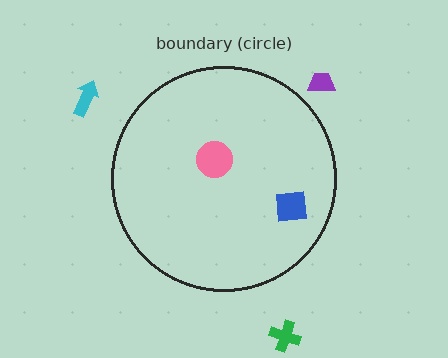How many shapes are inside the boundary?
2 inside, 3 outside.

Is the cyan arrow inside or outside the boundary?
Outside.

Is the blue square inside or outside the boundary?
Inside.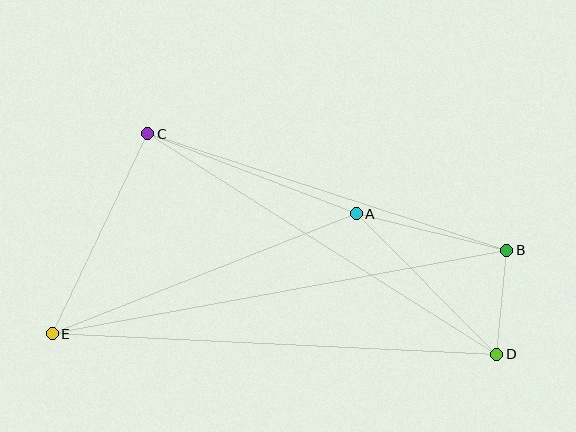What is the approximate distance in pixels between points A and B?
The distance between A and B is approximately 155 pixels.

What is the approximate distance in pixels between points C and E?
The distance between C and E is approximately 221 pixels.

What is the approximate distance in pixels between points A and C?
The distance between A and C is approximately 224 pixels.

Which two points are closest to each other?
Points B and D are closest to each other.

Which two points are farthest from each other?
Points B and E are farthest from each other.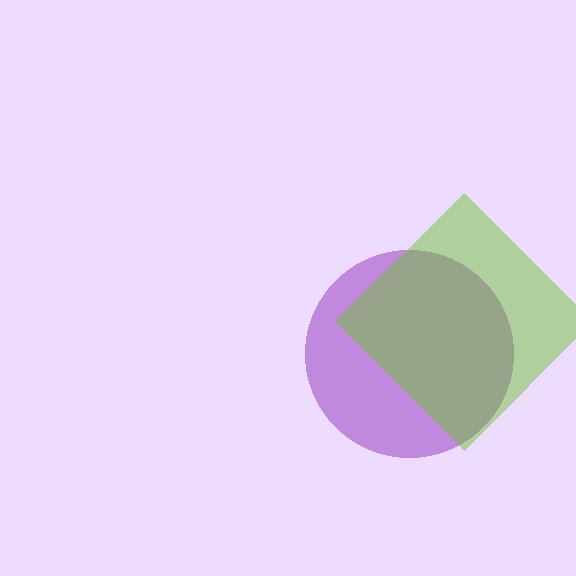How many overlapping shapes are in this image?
There are 2 overlapping shapes in the image.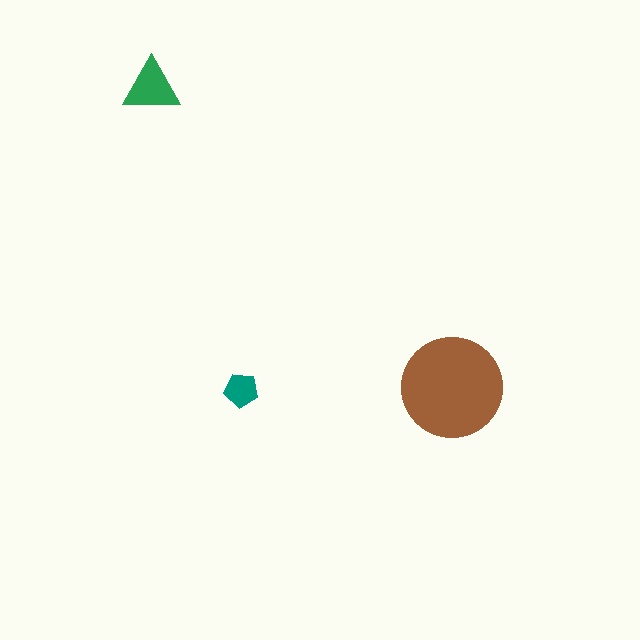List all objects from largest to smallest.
The brown circle, the green triangle, the teal pentagon.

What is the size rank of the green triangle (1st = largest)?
2nd.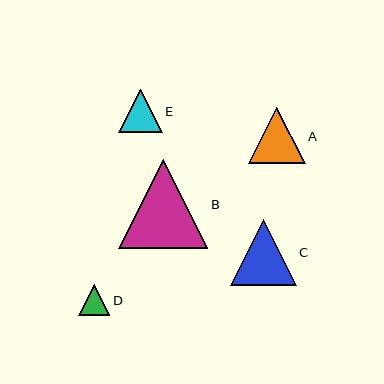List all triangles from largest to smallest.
From largest to smallest: B, C, A, E, D.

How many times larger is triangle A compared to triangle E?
Triangle A is approximately 1.3 times the size of triangle E.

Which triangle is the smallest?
Triangle D is the smallest with a size of approximately 31 pixels.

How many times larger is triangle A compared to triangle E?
Triangle A is approximately 1.3 times the size of triangle E.